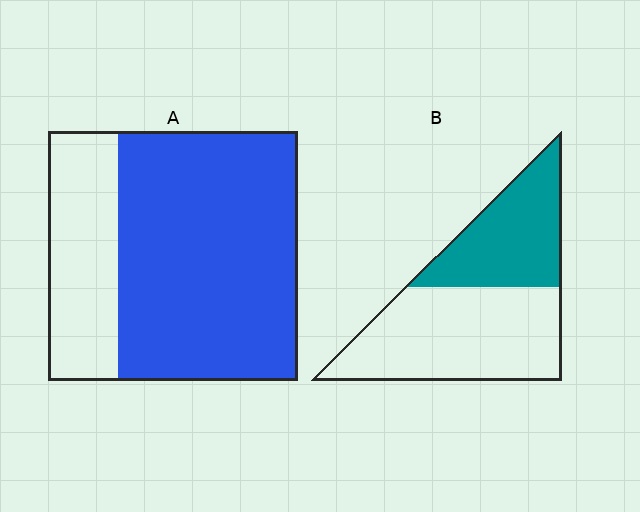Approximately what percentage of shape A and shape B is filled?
A is approximately 70% and B is approximately 40%.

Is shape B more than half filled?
No.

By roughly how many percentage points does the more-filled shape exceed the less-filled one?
By roughly 35 percentage points (A over B).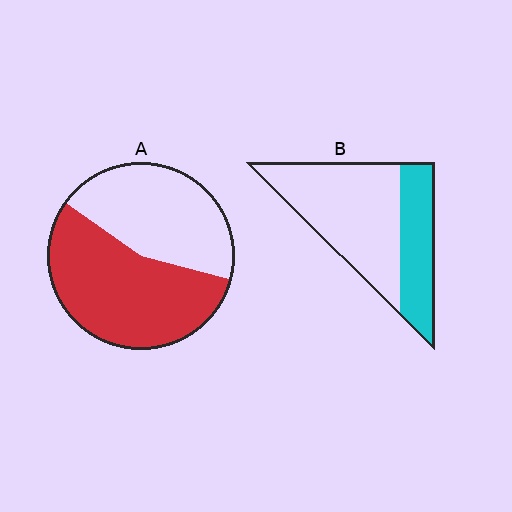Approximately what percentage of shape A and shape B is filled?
A is approximately 55% and B is approximately 35%.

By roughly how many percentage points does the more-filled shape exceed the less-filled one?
By roughly 20 percentage points (A over B).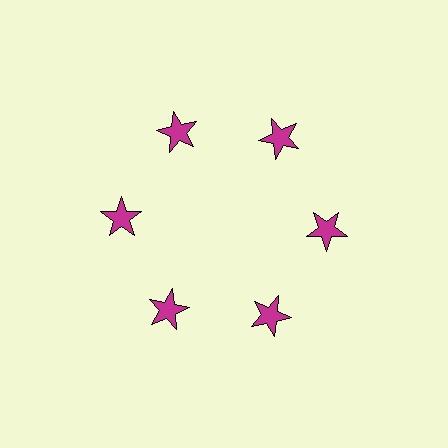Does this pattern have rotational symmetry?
Yes, this pattern has 6-fold rotational symmetry. It looks the same after rotating 60 degrees around the center.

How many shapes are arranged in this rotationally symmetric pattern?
There are 6 shapes, arranged in 6 groups of 1.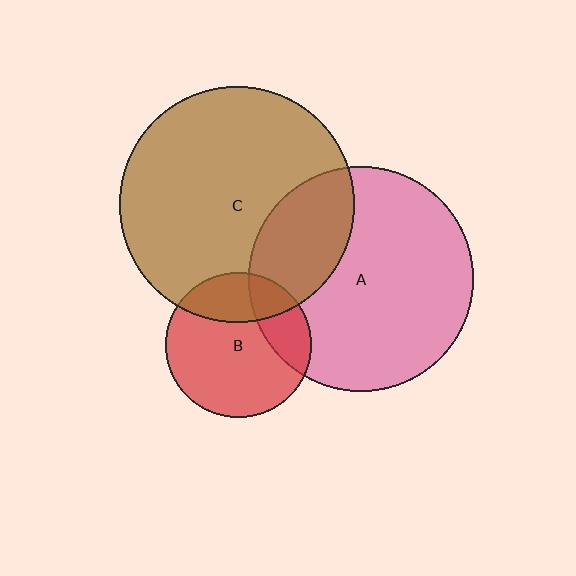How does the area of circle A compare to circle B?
Approximately 2.4 times.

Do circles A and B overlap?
Yes.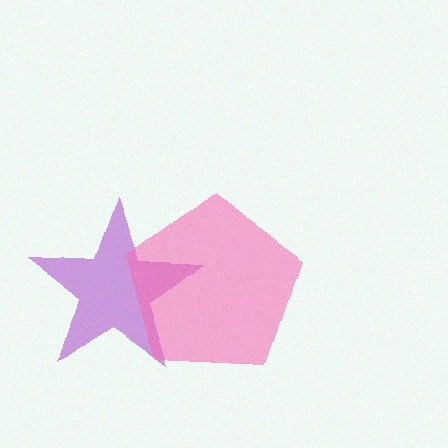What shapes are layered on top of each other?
The layered shapes are: a purple star, a pink pentagon.